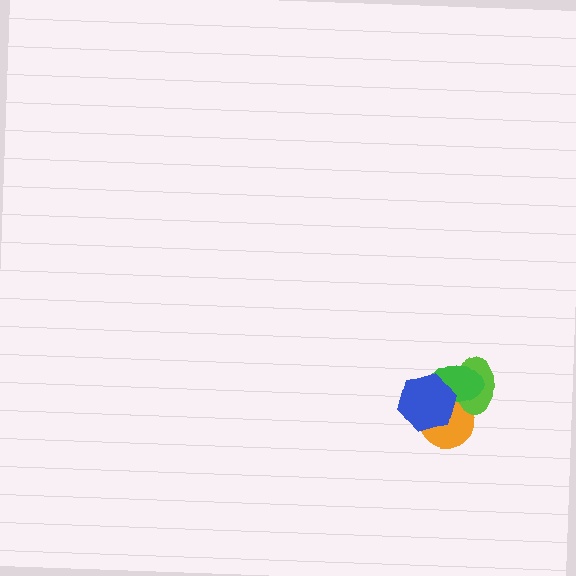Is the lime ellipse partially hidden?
Yes, it is partially covered by another shape.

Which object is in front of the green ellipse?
The blue hexagon is in front of the green ellipse.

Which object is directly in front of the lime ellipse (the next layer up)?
The green ellipse is directly in front of the lime ellipse.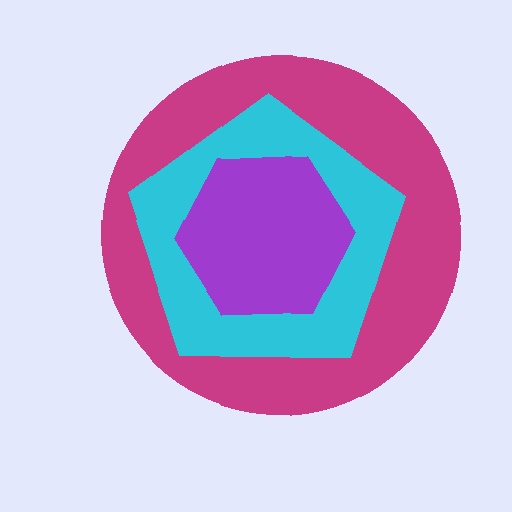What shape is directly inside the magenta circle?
The cyan pentagon.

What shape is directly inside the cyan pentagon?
The purple hexagon.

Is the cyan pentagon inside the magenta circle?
Yes.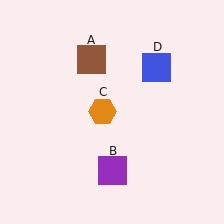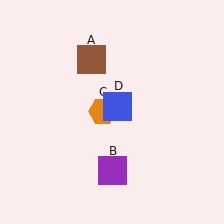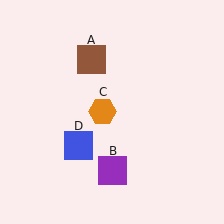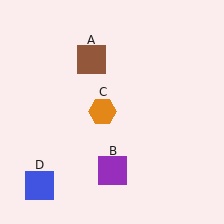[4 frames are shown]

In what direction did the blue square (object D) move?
The blue square (object D) moved down and to the left.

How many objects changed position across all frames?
1 object changed position: blue square (object D).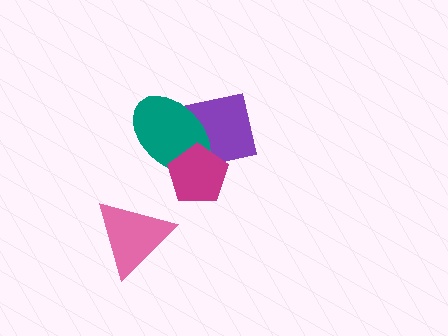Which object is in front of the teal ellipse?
The magenta pentagon is in front of the teal ellipse.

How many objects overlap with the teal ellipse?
2 objects overlap with the teal ellipse.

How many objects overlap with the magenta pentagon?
2 objects overlap with the magenta pentagon.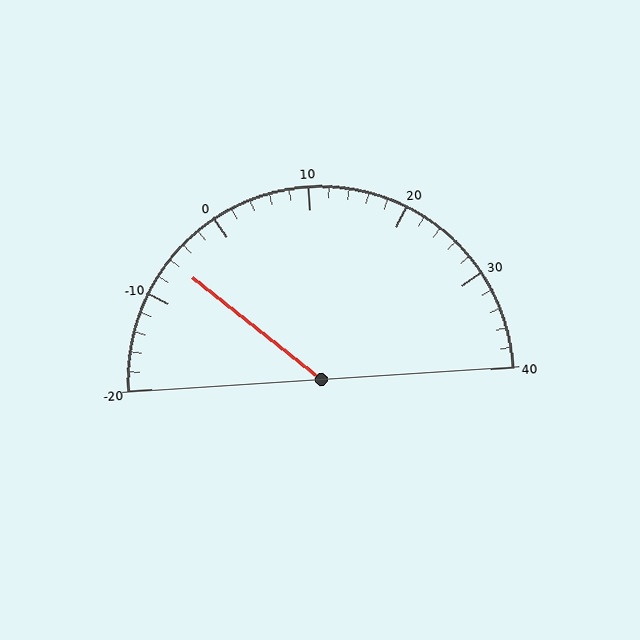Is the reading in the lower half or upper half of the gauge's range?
The reading is in the lower half of the range (-20 to 40).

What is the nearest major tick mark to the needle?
The nearest major tick mark is -10.